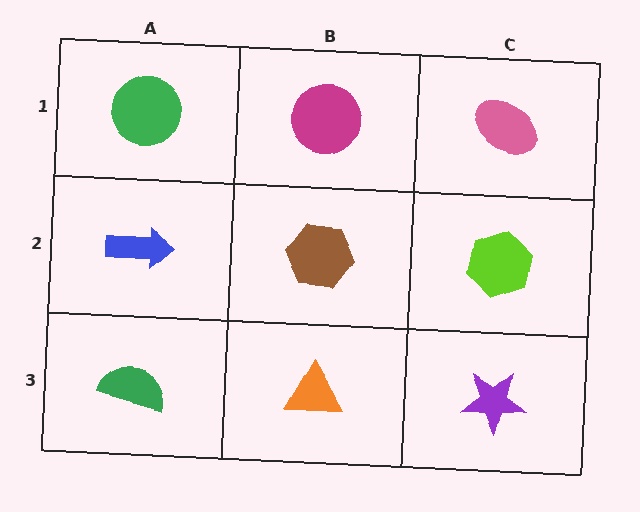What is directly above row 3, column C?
A lime hexagon.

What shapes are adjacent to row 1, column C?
A lime hexagon (row 2, column C), a magenta circle (row 1, column B).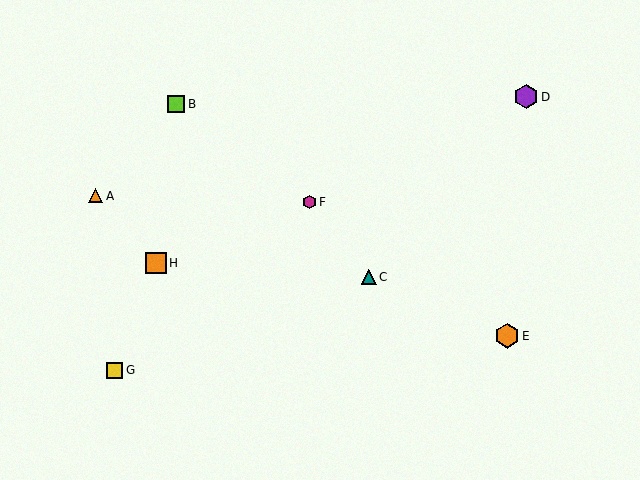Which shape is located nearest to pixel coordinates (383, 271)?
The teal triangle (labeled C) at (369, 277) is nearest to that location.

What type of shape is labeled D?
Shape D is a purple hexagon.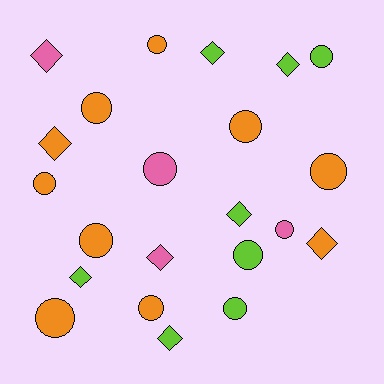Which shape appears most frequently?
Circle, with 13 objects.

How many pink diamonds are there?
There are 2 pink diamonds.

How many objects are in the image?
There are 22 objects.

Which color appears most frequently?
Orange, with 10 objects.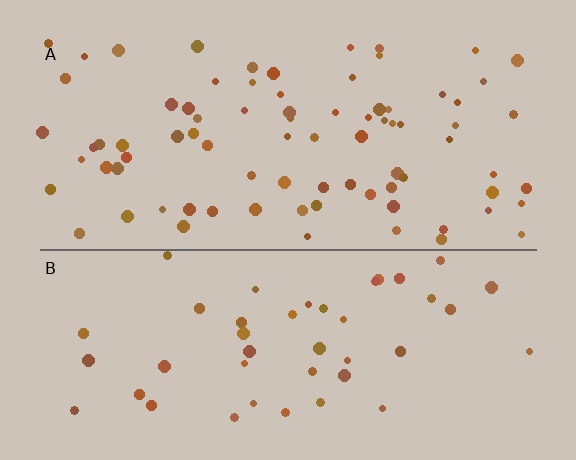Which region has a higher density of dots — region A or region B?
A (the top).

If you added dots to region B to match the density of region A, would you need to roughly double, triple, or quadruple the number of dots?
Approximately double.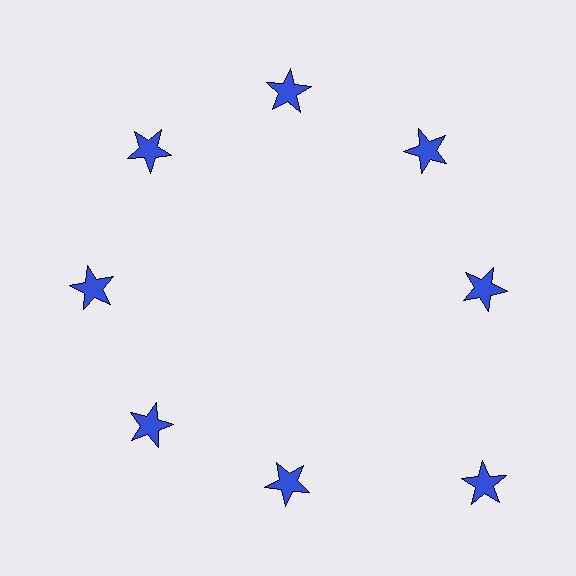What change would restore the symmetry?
The symmetry would be restored by moving it inward, back onto the ring so that all 8 stars sit at equal angles and equal distance from the center.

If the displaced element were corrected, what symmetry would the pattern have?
It would have 8-fold rotational symmetry — the pattern would map onto itself every 45 degrees.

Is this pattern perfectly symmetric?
No. The 8 blue stars are arranged in a ring, but one element near the 4 o'clock position is pushed outward from the center, breaking the 8-fold rotational symmetry.